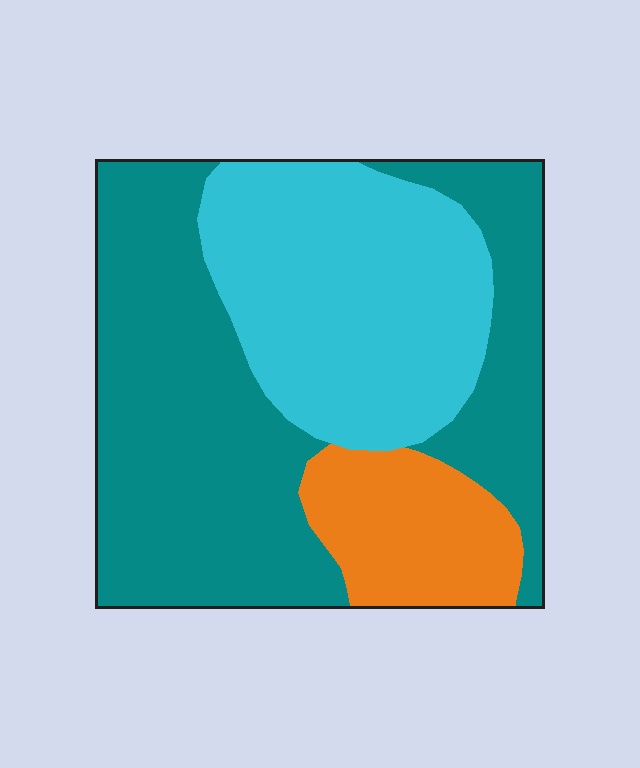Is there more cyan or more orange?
Cyan.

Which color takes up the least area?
Orange, at roughly 15%.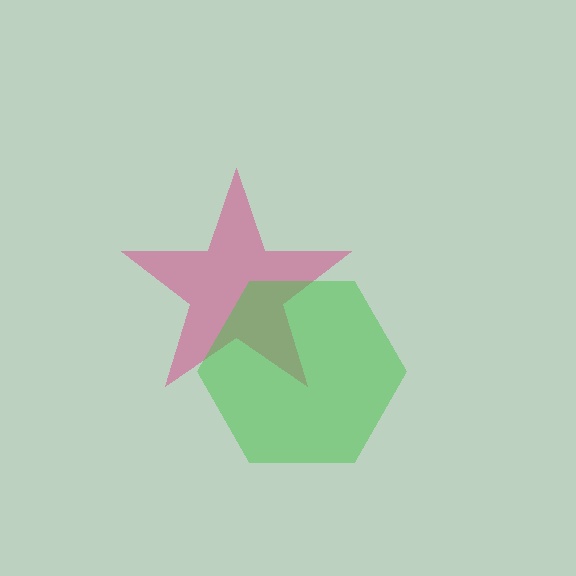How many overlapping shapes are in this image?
There are 2 overlapping shapes in the image.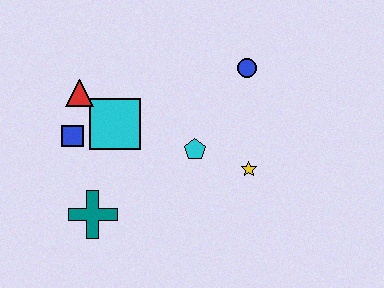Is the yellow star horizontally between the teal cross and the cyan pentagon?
No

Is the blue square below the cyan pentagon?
No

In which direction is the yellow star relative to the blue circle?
The yellow star is below the blue circle.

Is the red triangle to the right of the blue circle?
No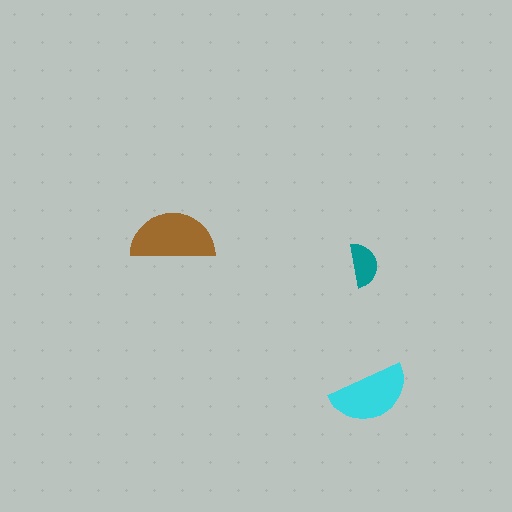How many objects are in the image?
There are 3 objects in the image.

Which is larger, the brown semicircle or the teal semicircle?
The brown one.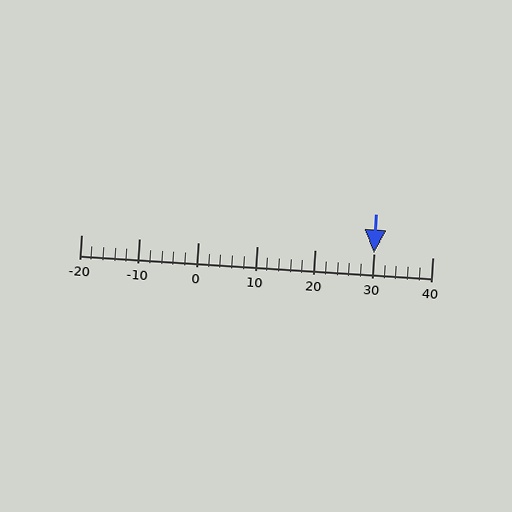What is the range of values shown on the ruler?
The ruler shows values from -20 to 40.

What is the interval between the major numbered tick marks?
The major tick marks are spaced 10 units apart.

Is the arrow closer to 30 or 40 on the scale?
The arrow is closer to 30.